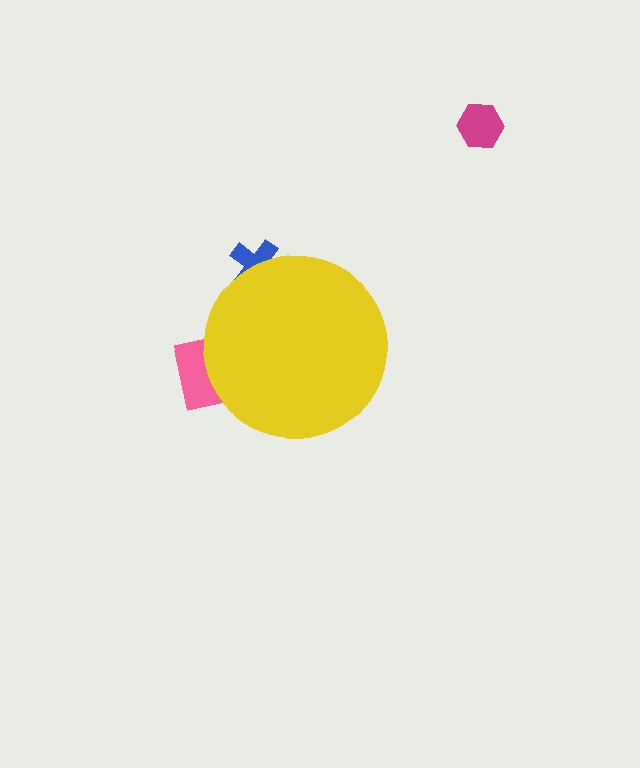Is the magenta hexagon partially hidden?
No, the magenta hexagon is fully visible.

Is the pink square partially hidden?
Yes, the pink square is partially hidden behind the yellow circle.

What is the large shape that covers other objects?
A yellow circle.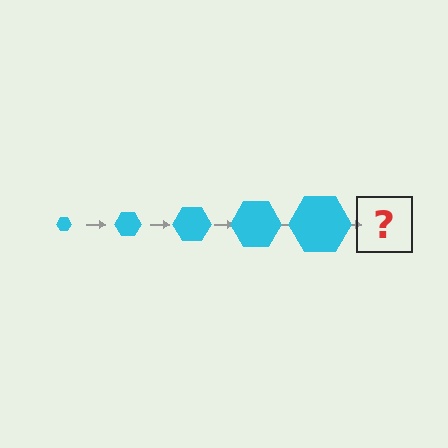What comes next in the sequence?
The next element should be a cyan hexagon, larger than the previous one.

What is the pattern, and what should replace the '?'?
The pattern is that the hexagon gets progressively larger each step. The '?' should be a cyan hexagon, larger than the previous one.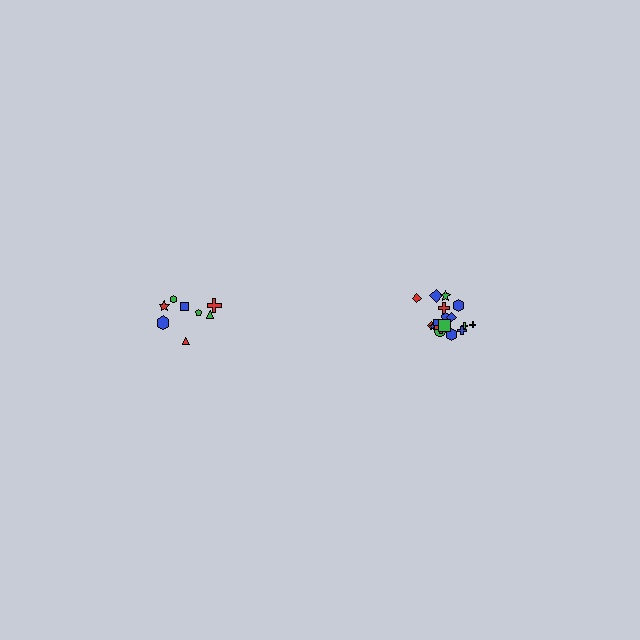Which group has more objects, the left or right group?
The right group.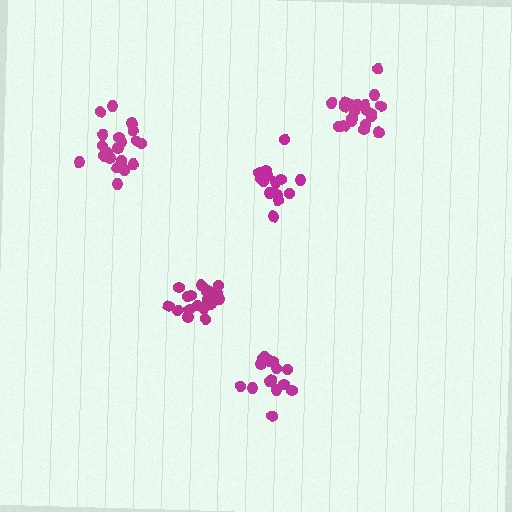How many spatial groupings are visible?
There are 5 spatial groupings.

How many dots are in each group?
Group 1: 19 dots, Group 2: 21 dots, Group 3: 21 dots, Group 4: 17 dots, Group 5: 16 dots (94 total).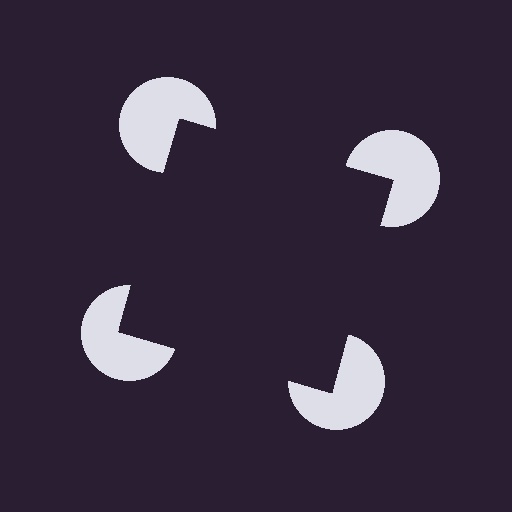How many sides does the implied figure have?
4 sides.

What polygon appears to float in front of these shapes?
An illusory square — its edges are inferred from the aligned wedge cuts in the pac-man discs, not physically drawn.